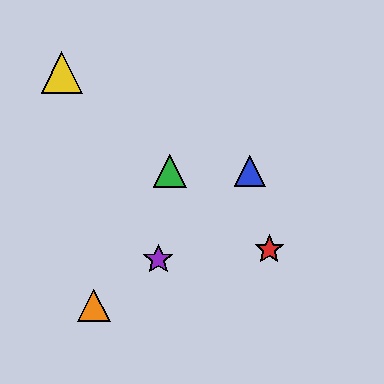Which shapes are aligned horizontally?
The blue triangle, the green triangle are aligned horizontally.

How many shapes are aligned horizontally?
2 shapes (the blue triangle, the green triangle) are aligned horizontally.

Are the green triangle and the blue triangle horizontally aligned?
Yes, both are at y≈171.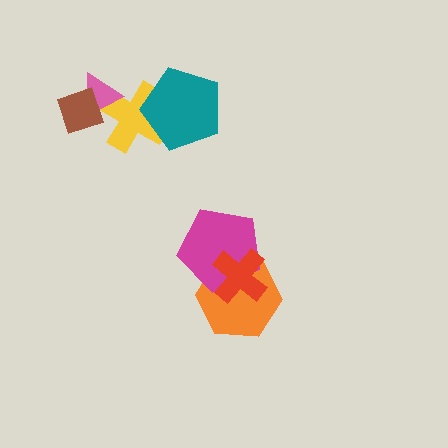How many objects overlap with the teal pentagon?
1 object overlaps with the teal pentagon.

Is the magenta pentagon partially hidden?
Yes, it is partially covered by another shape.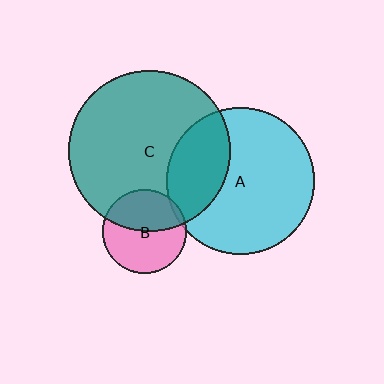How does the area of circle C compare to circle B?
Approximately 3.7 times.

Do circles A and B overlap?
Yes.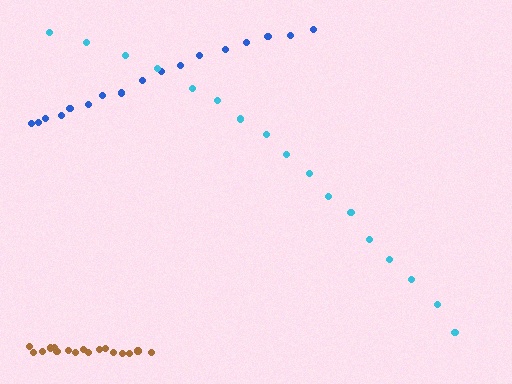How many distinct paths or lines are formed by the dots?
There are 3 distinct paths.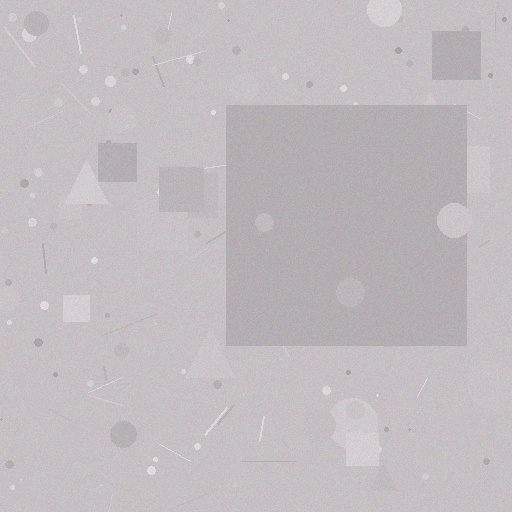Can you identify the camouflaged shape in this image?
The camouflaged shape is a square.